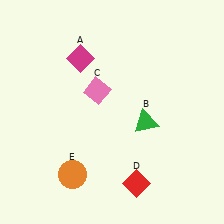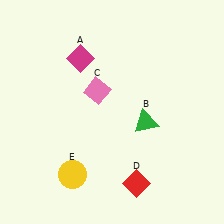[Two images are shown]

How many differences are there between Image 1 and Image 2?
There is 1 difference between the two images.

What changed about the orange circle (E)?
In Image 1, E is orange. In Image 2, it changed to yellow.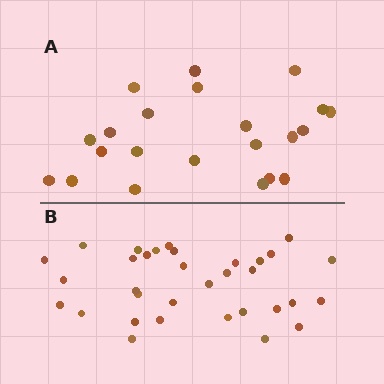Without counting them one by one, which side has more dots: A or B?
Region B (the bottom region) has more dots.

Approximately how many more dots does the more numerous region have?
Region B has roughly 12 or so more dots than region A.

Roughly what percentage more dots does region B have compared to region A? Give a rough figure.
About 50% more.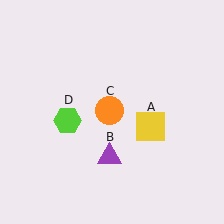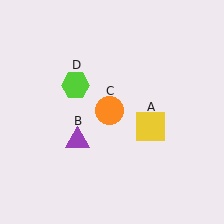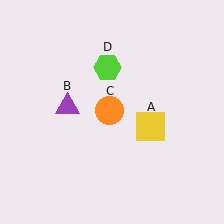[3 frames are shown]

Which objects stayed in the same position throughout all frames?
Yellow square (object A) and orange circle (object C) remained stationary.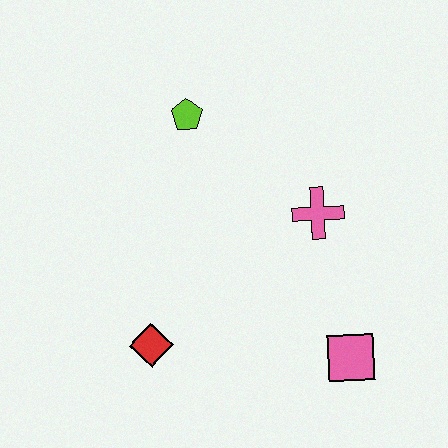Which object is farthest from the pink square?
The lime pentagon is farthest from the pink square.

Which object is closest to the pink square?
The pink cross is closest to the pink square.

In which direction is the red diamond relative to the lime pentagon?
The red diamond is below the lime pentagon.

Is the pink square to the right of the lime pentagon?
Yes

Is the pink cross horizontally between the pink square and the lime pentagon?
Yes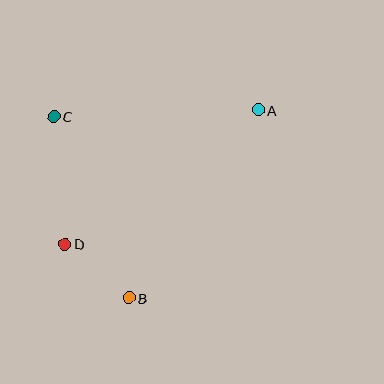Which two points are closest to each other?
Points B and D are closest to each other.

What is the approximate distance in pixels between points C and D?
The distance between C and D is approximately 128 pixels.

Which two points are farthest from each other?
Points A and D are farthest from each other.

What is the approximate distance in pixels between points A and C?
The distance between A and C is approximately 205 pixels.